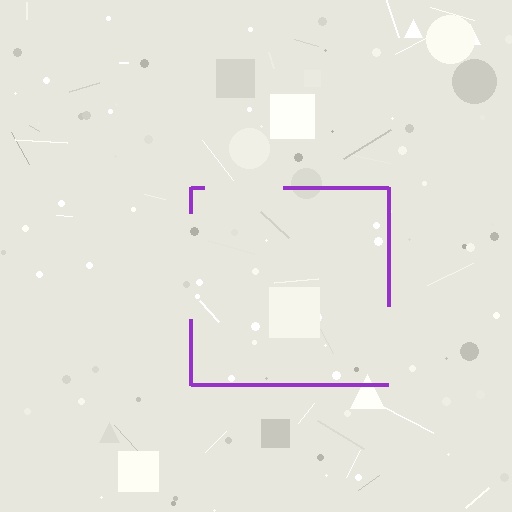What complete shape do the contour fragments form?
The contour fragments form a square.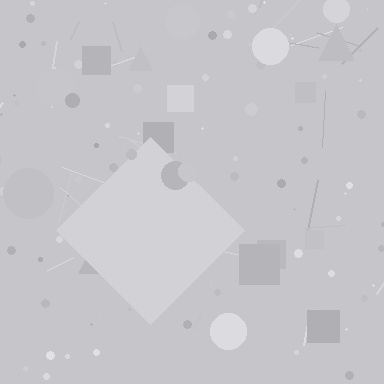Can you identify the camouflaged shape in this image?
The camouflaged shape is a diamond.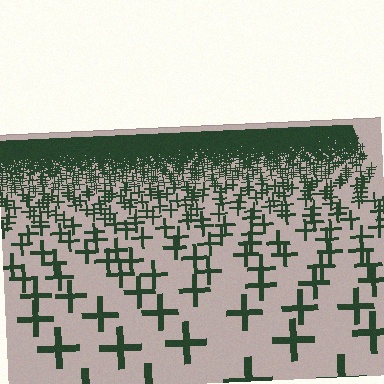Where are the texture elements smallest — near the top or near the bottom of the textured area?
Near the top.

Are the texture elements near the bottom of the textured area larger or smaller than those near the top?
Larger. Near the bottom, elements are closer to the viewer and appear at a bigger on-screen size.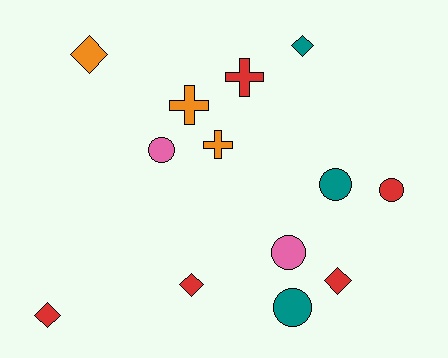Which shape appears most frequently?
Circle, with 5 objects.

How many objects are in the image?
There are 13 objects.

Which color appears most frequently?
Red, with 5 objects.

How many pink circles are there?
There are 2 pink circles.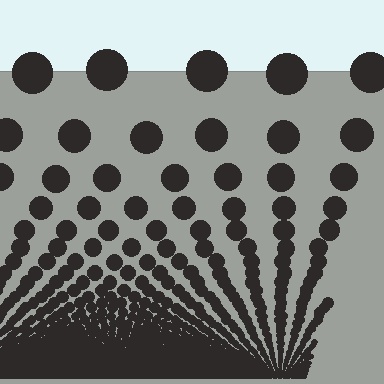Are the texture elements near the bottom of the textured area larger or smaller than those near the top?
Smaller. The gradient is inverted — elements near the bottom are smaller and denser.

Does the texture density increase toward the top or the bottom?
Density increases toward the bottom.